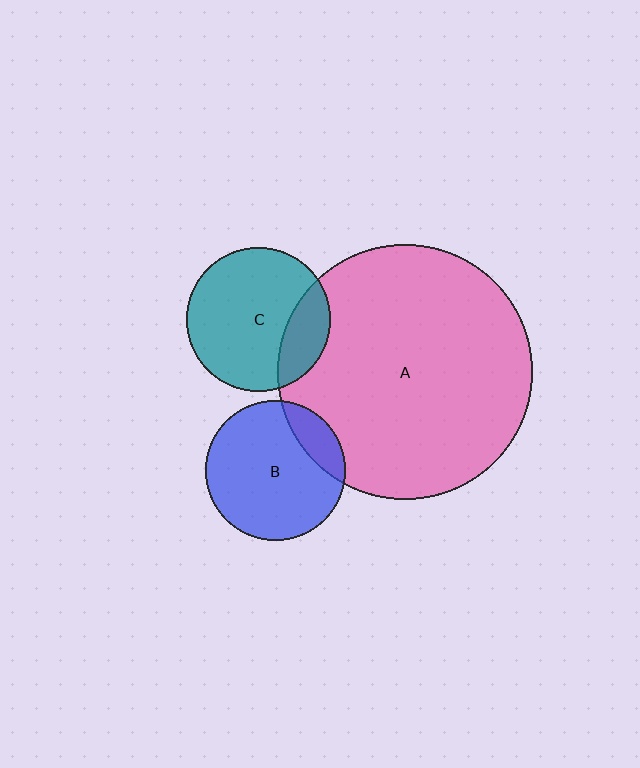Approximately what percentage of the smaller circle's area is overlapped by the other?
Approximately 15%.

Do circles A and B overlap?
Yes.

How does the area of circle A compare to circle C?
Approximately 3.2 times.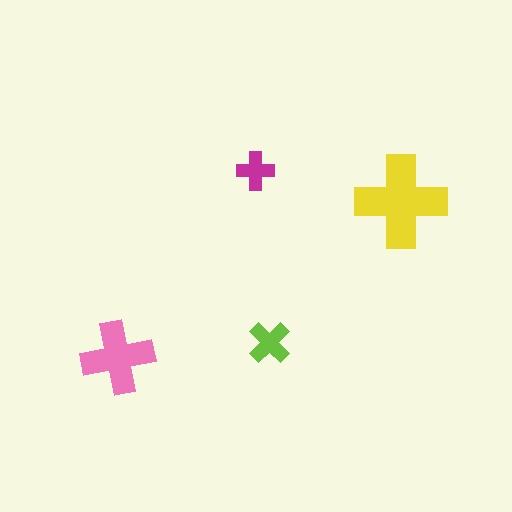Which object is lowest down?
The pink cross is bottommost.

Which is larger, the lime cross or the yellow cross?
The yellow one.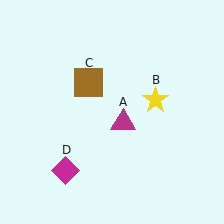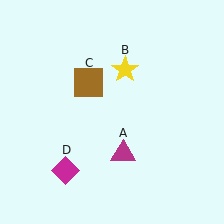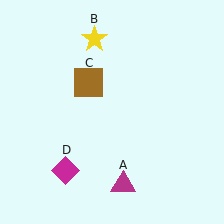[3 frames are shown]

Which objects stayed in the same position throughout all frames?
Brown square (object C) and magenta diamond (object D) remained stationary.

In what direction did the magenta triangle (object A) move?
The magenta triangle (object A) moved down.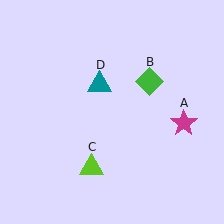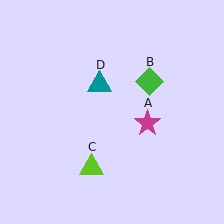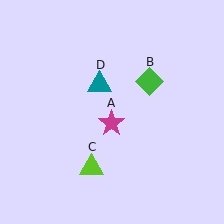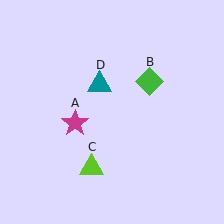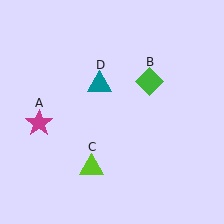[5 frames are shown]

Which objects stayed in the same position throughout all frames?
Green diamond (object B) and lime triangle (object C) and teal triangle (object D) remained stationary.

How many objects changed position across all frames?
1 object changed position: magenta star (object A).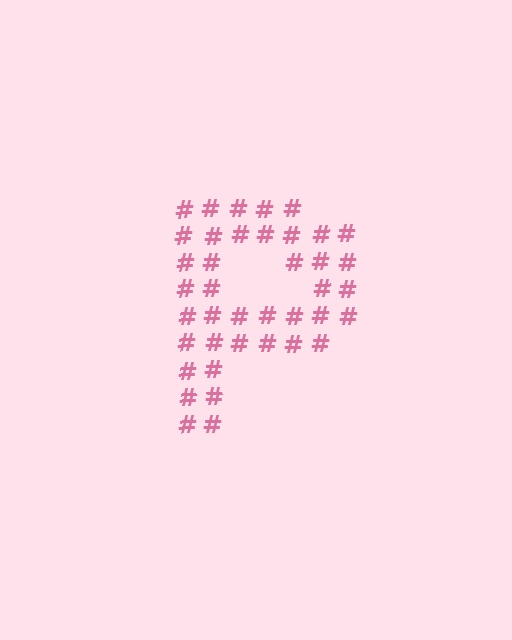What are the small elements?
The small elements are hash symbols.